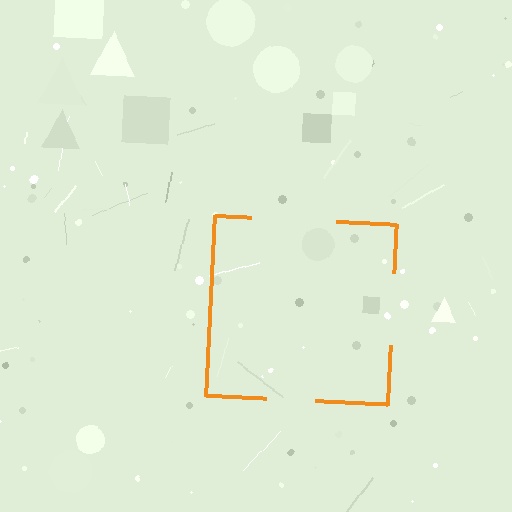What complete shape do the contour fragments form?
The contour fragments form a square.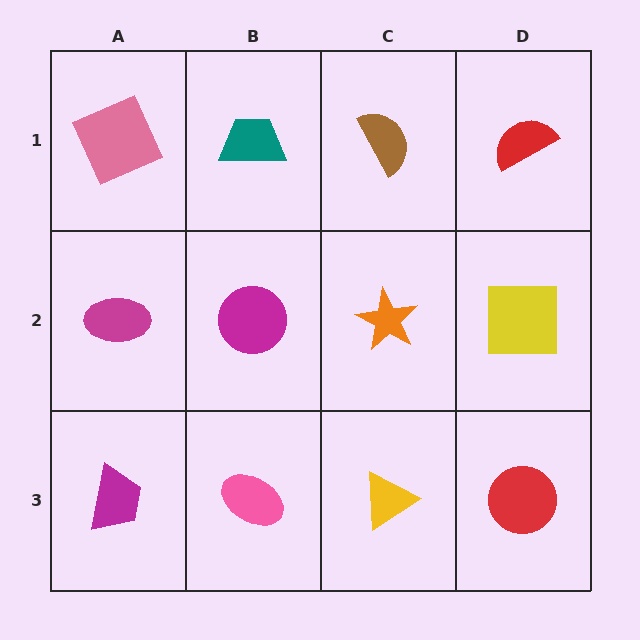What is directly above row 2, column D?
A red semicircle.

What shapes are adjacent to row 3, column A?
A magenta ellipse (row 2, column A), a pink ellipse (row 3, column B).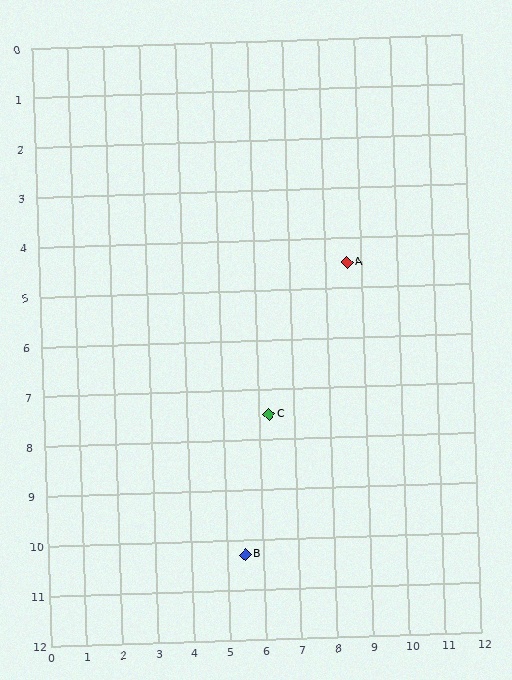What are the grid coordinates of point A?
Point A is at approximately (8.6, 4.5).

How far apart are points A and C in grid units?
Points A and C are about 3.8 grid units apart.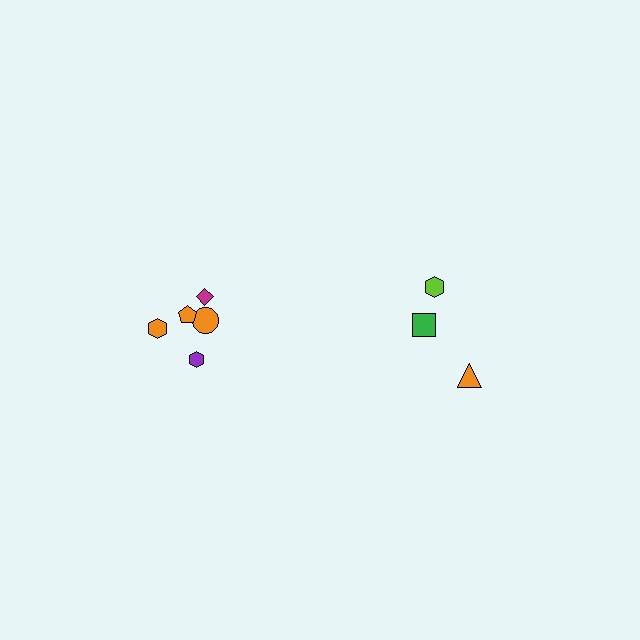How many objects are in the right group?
There are 3 objects.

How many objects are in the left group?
There are 5 objects.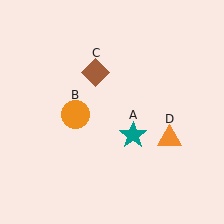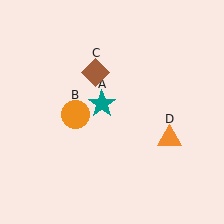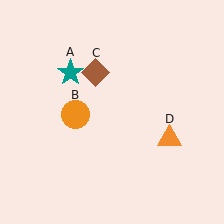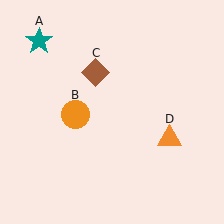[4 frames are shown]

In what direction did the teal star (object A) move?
The teal star (object A) moved up and to the left.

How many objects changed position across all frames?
1 object changed position: teal star (object A).